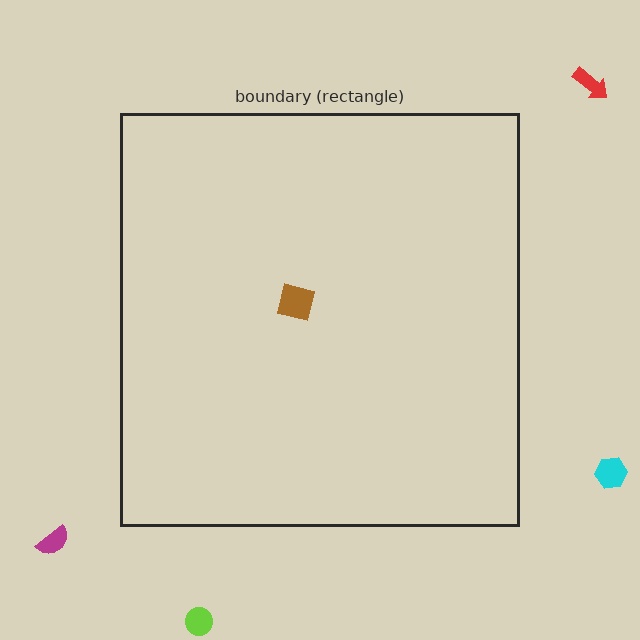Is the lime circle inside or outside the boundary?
Outside.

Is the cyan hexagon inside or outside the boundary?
Outside.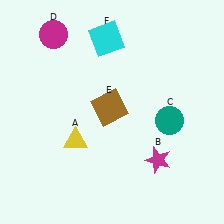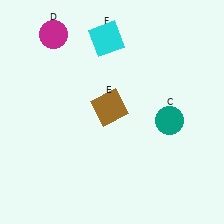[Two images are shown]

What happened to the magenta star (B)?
The magenta star (B) was removed in Image 2. It was in the bottom-right area of Image 1.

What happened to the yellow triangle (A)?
The yellow triangle (A) was removed in Image 2. It was in the bottom-left area of Image 1.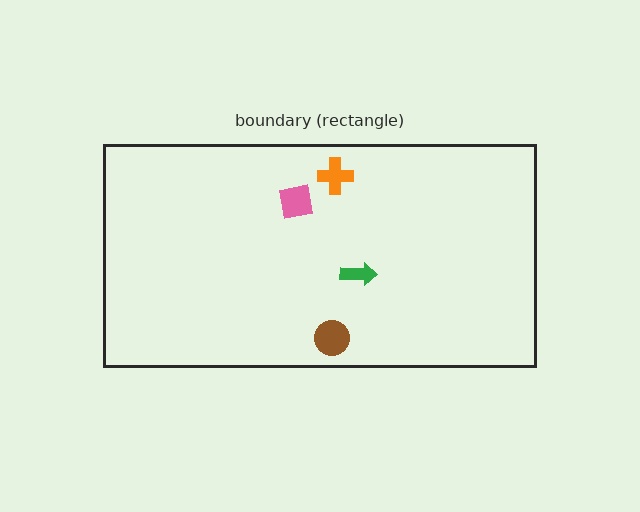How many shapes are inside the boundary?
4 inside, 0 outside.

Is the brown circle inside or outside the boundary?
Inside.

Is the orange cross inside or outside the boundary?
Inside.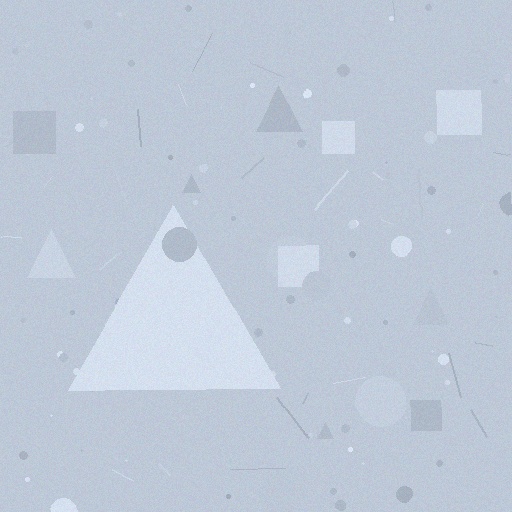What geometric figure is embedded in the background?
A triangle is embedded in the background.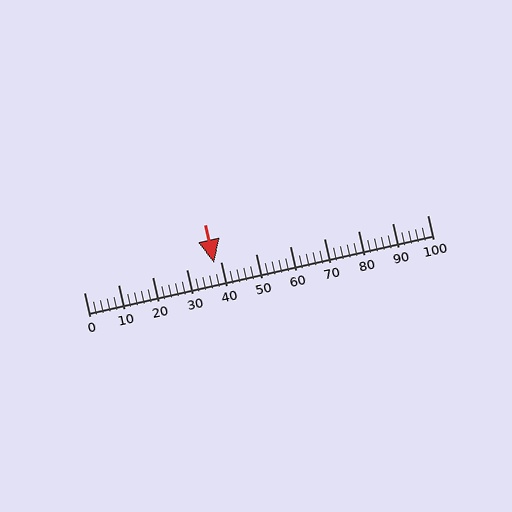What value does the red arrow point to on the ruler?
The red arrow points to approximately 38.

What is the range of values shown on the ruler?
The ruler shows values from 0 to 100.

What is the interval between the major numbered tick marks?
The major tick marks are spaced 10 units apart.